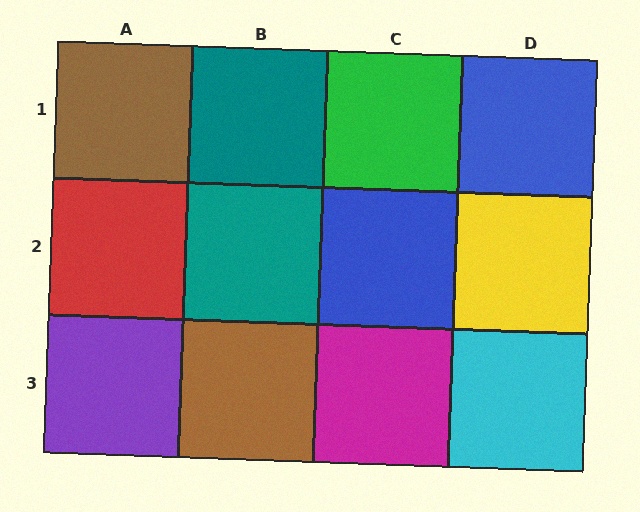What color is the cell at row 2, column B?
Teal.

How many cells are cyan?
1 cell is cyan.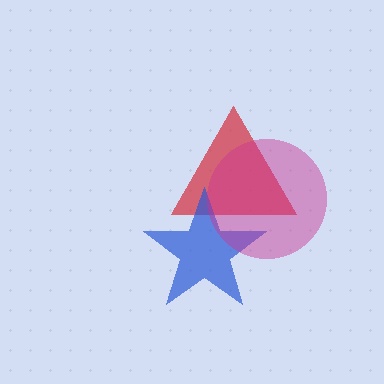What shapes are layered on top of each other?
The layered shapes are: a red triangle, a blue star, a magenta circle.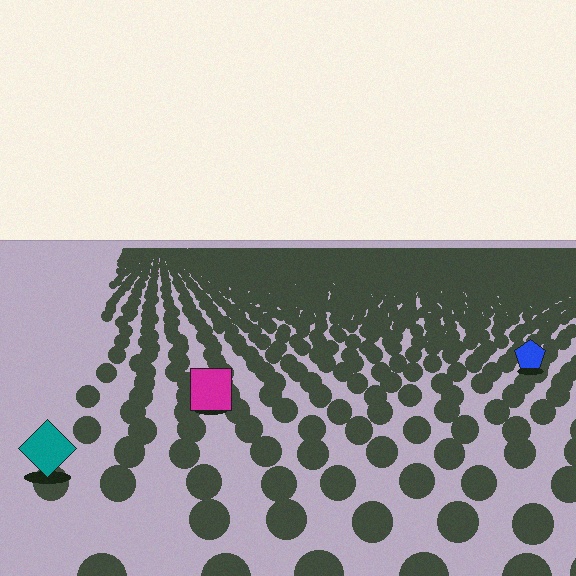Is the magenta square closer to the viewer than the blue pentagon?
Yes. The magenta square is closer — you can tell from the texture gradient: the ground texture is coarser near it.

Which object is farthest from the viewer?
The blue pentagon is farthest from the viewer. It appears smaller and the ground texture around it is denser.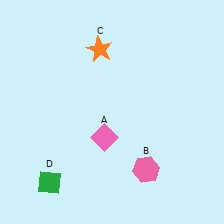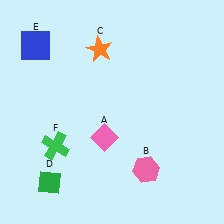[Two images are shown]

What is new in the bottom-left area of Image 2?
A green cross (F) was added in the bottom-left area of Image 2.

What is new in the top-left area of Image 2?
A blue square (E) was added in the top-left area of Image 2.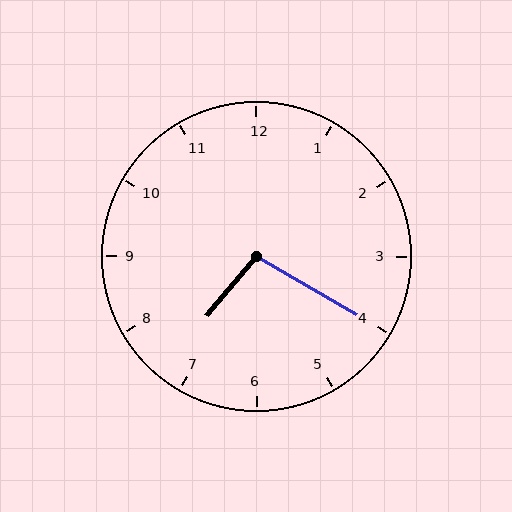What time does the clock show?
7:20.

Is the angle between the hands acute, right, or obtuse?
It is obtuse.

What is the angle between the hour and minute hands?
Approximately 100 degrees.